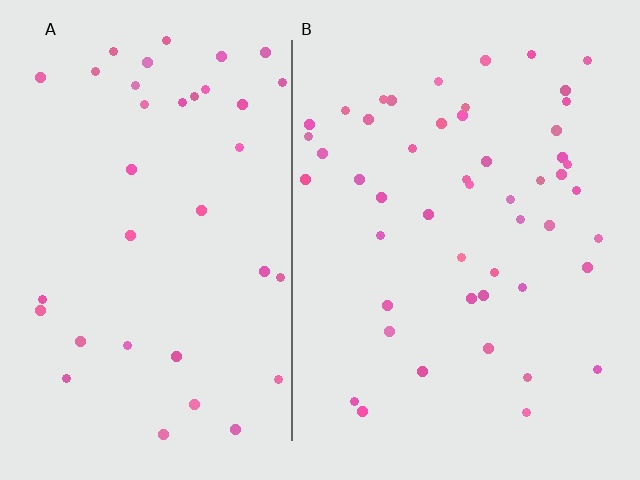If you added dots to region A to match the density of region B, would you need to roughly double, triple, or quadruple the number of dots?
Approximately double.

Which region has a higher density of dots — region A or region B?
B (the right).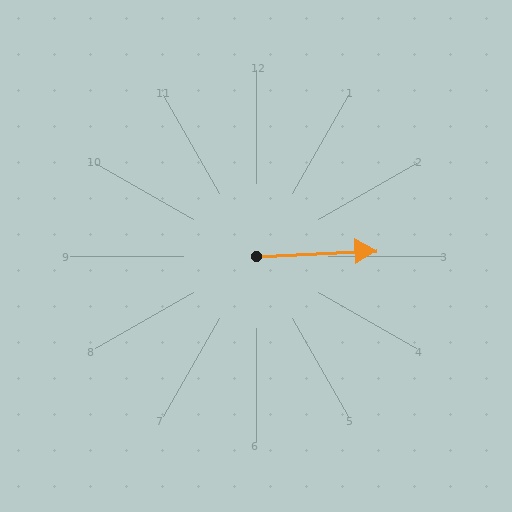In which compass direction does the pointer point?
East.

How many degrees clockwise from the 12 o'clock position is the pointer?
Approximately 87 degrees.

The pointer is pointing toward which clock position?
Roughly 3 o'clock.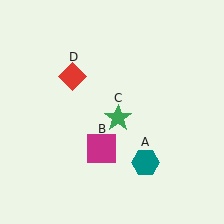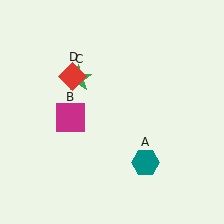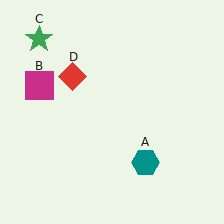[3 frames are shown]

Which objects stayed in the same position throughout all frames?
Teal hexagon (object A) and red diamond (object D) remained stationary.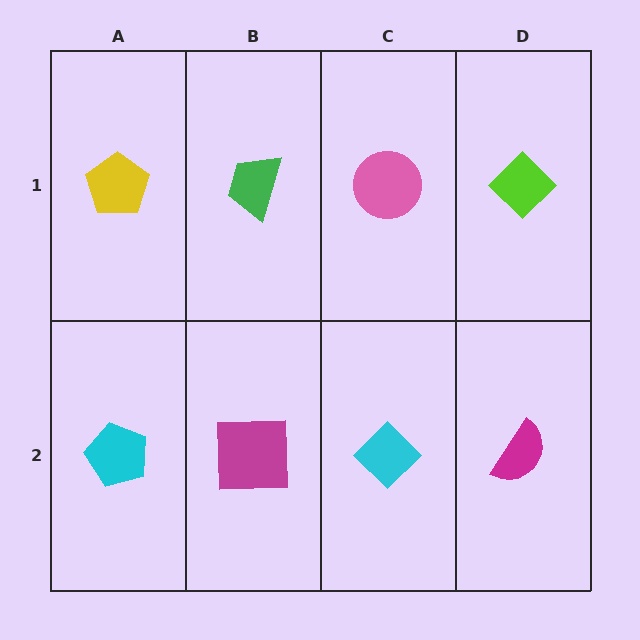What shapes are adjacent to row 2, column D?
A lime diamond (row 1, column D), a cyan diamond (row 2, column C).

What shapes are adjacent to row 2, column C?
A pink circle (row 1, column C), a magenta square (row 2, column B), a magenta semicircle (row 2, column D).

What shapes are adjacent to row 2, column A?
A yellow pentagon (row 1, column A), a magenta square (row 2, column B).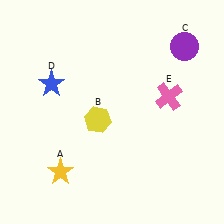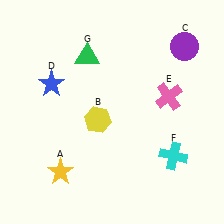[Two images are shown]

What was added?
A cyan cross (F), a green triangle (G) were added in Image 2.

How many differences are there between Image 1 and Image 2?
There are 2 differences between the two images.